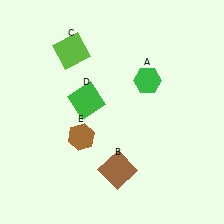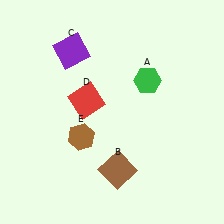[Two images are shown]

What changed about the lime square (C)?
In Image 1, C is lime. In Image 2, it changed to purple.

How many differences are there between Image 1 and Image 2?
There are 2 differences between the two images.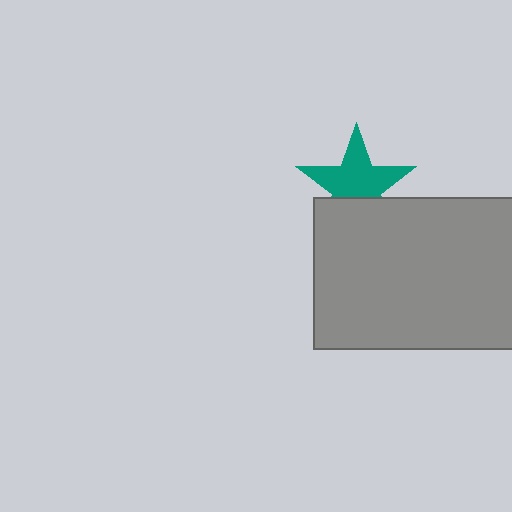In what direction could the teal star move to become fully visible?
The teal star could move up. That would shift it out from behind the gray rectangle entirely.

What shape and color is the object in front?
The object in front is a gray rectangle.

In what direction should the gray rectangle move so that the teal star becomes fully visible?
The gray rectangle should move down. That is the shortest direction to clear the overlap and leave the teal star fully visible.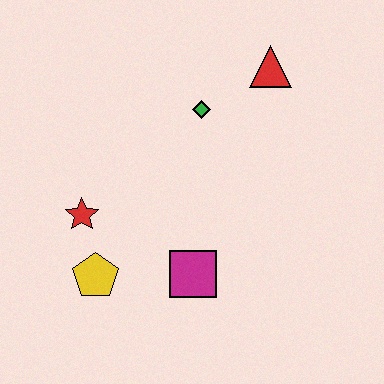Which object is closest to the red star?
The yellow pentagon is closest to the red star.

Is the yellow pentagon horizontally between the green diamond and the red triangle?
No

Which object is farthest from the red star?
The red triangle is farthest from the red star.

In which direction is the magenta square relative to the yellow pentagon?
The magenta square is to the right of the yellow pentagon.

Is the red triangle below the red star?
No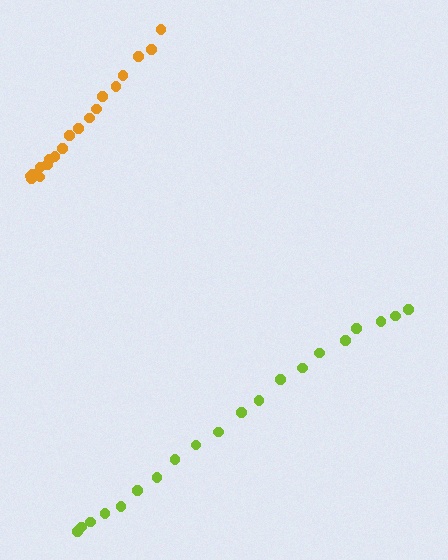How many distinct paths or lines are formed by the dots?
There are 2 distinct paths.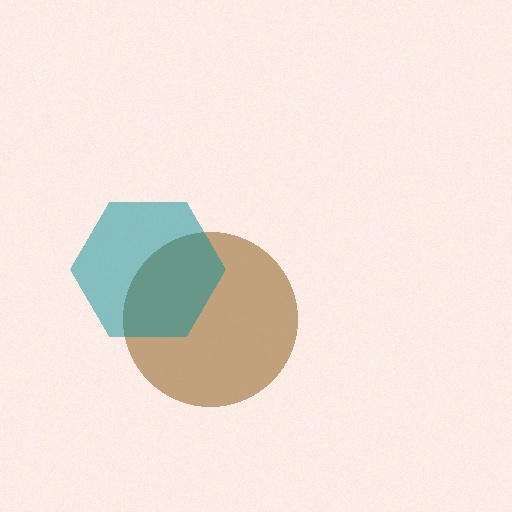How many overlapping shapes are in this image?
There are 2 overlapping shapes in the image.